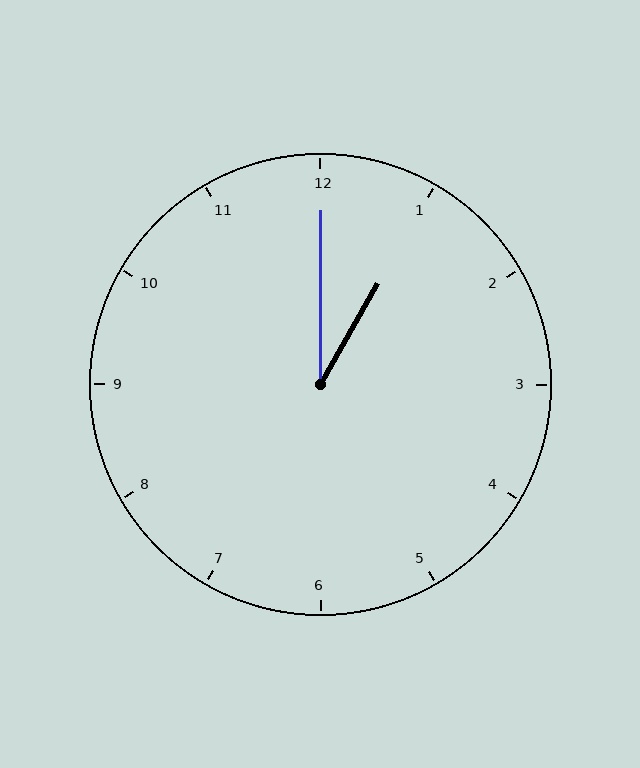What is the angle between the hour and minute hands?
Approximately 30 degrees.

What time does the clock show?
1:00.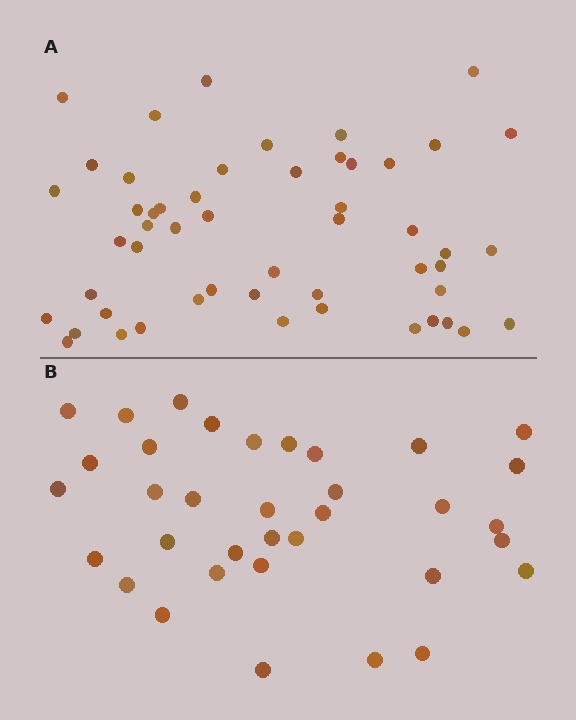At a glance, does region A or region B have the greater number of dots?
Region A (the top region) has more dots.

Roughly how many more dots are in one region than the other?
Region A has approximately 15 more dots than region B.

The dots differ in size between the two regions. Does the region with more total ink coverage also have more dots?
No. Region B has more total ink coverage because its dots are larger, but region A actually contains more individual dots. Total area can be misleading — the number of items is what matters here.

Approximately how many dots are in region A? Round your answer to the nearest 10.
About 50 dots. (The exact count is 52, which rounds to 50.)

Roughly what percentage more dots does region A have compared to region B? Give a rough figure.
About 50% more.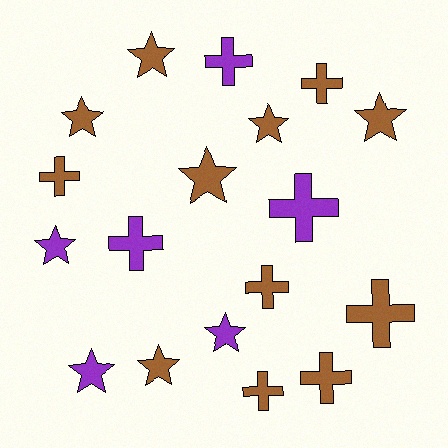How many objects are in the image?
There are 18 objects.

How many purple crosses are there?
There are 3 purple crosses.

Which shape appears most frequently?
Star, with 9 objects.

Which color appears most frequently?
Brown, with 12 objects.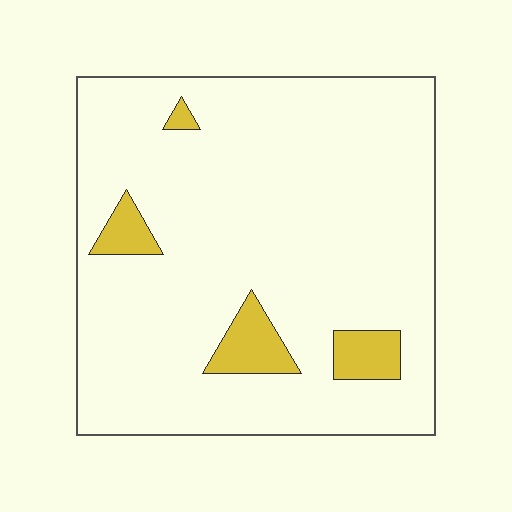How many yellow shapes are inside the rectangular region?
4.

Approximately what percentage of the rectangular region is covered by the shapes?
Approximately 10%.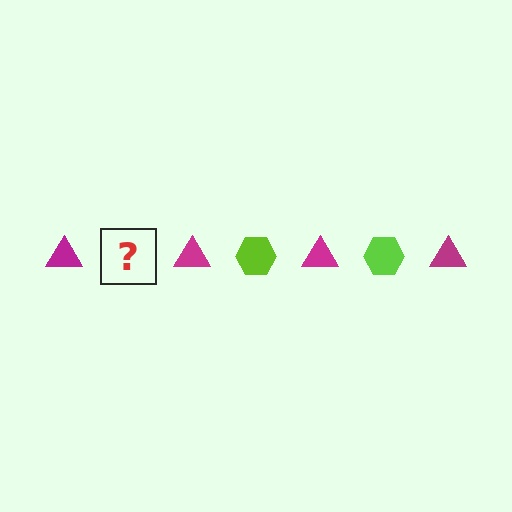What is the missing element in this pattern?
The missing element is a lime hexagon.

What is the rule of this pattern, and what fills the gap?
The rule is that the pattern alternates between magenta triangle and lime hexagon. The gap should be filled with a lime hexagon.